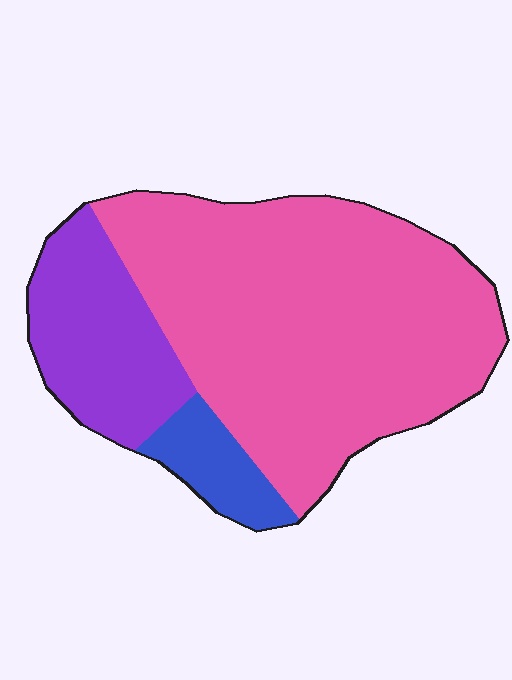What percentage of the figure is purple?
Purple covers 21% of the figure.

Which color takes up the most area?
Pink, at roughly 70%.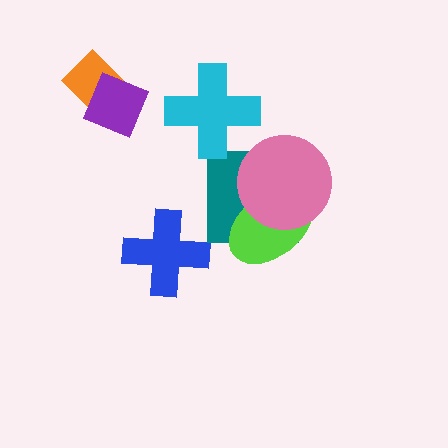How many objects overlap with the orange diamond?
1 object overlaps with the orange diamond.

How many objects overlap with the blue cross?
0 objects overlap with the blue cross.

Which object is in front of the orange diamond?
The purple diamond is in front of the orange diamond.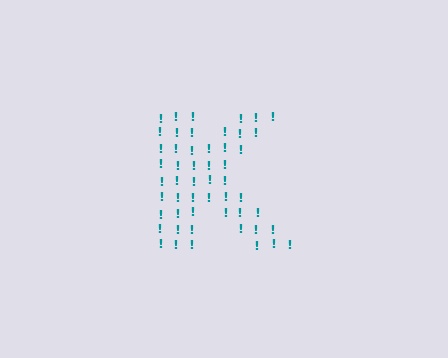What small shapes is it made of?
It is made of small exclamation marks.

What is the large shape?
The large shape is the letter K.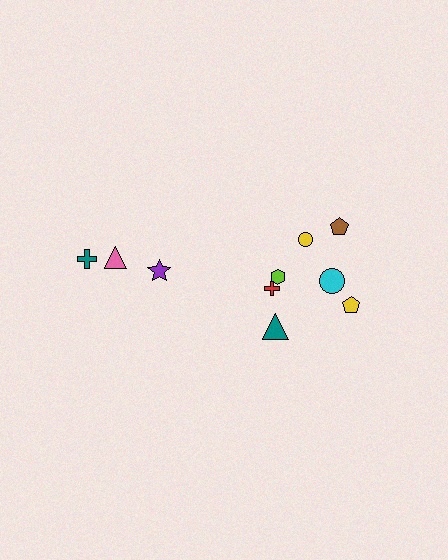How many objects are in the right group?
There are 7 objects.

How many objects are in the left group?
There are 3 objects.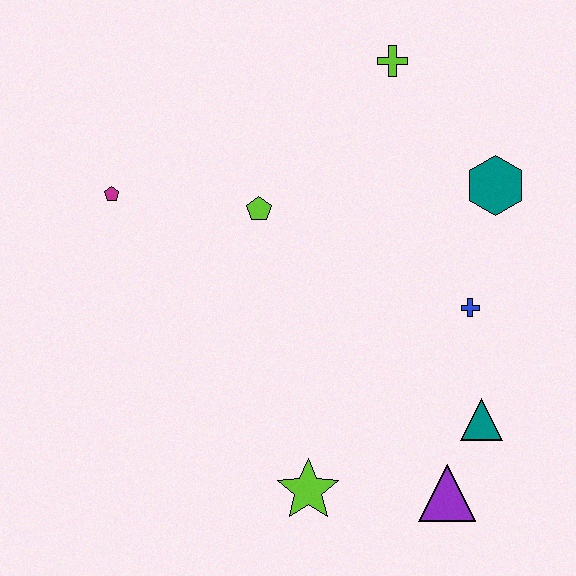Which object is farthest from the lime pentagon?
The purple triangle is farthest from the lime pentagon.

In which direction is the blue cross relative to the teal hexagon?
The blue cross is below the teal hexagon.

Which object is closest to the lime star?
The purple triangle is closest to the lime star.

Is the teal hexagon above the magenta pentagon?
Yes